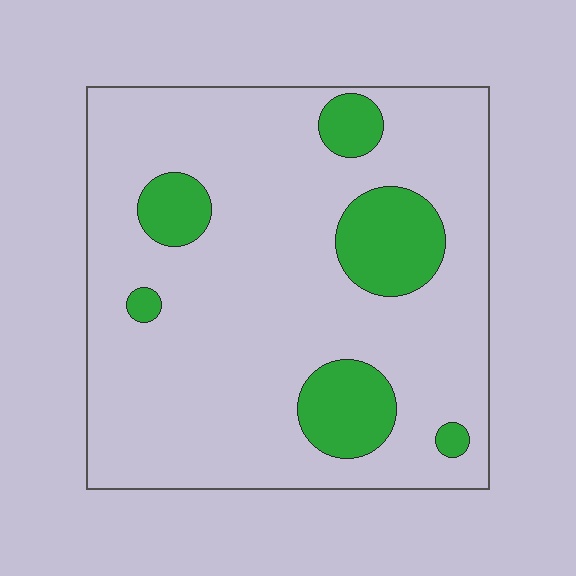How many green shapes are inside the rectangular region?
6.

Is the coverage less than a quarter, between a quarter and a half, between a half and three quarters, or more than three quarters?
Less than a quarter.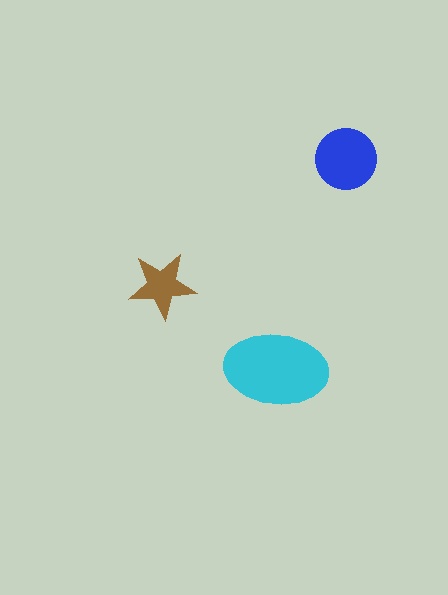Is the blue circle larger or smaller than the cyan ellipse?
Smaller.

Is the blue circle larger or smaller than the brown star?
Larger.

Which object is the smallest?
The brown star.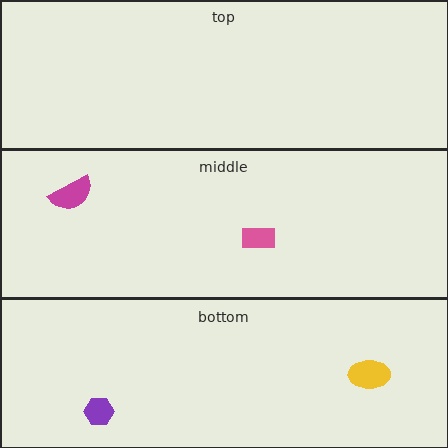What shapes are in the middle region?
The magenta semicircle, the pink rectangle.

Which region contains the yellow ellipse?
The bottom region.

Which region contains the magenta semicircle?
The middle region.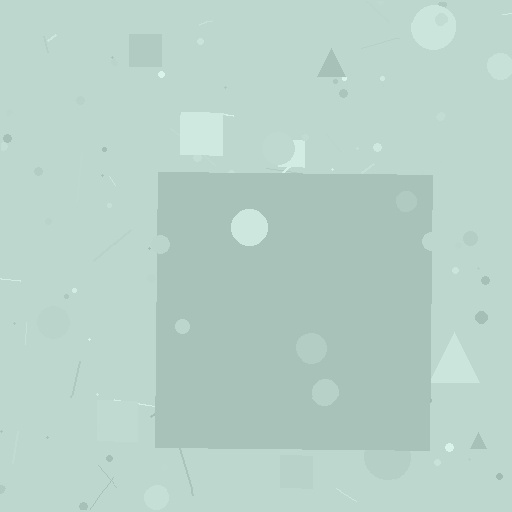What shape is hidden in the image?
A square is hidden in the image.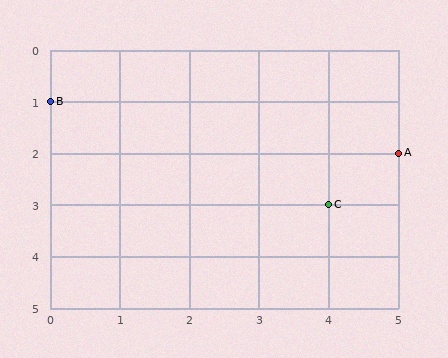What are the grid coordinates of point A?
Point A is at grid coordinates (5, 2).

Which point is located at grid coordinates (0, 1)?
Point B is at (0, 1).